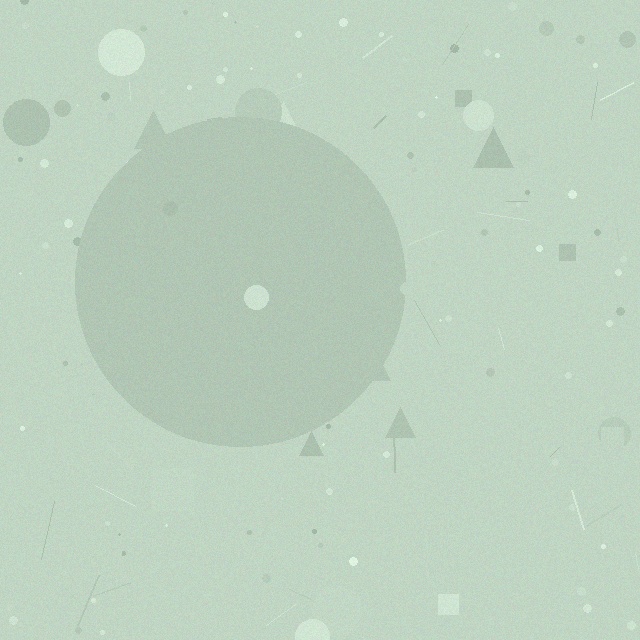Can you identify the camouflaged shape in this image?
The camouflaged shape is a circle.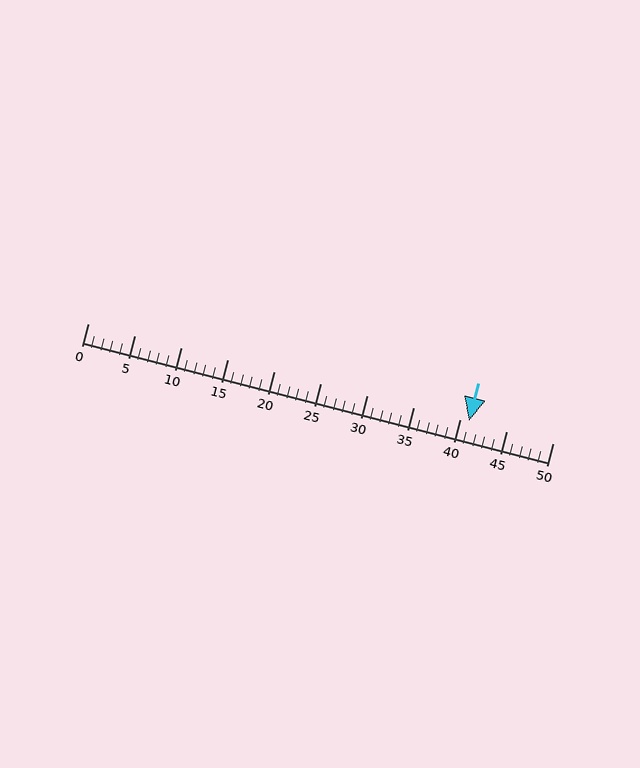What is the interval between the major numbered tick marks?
The major tick marks are spaced 5 units apart.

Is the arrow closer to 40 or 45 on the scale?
The arrow is closer to 40.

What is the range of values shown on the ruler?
The ruler shows values from 0 to 50.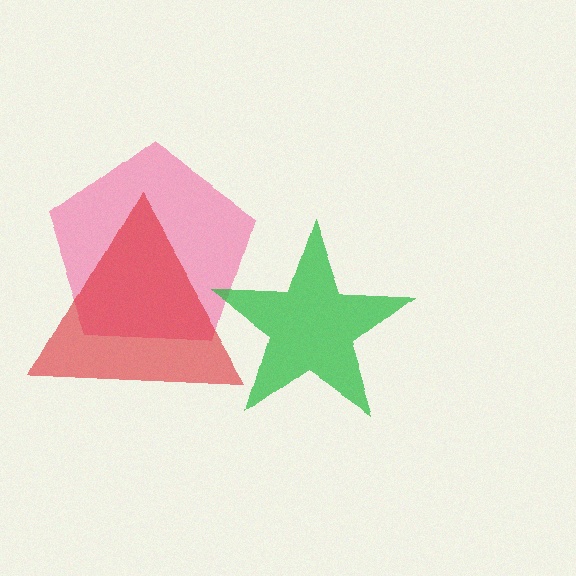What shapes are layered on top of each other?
The layered shapes are: a pink pentagon, a red triangle, a green star.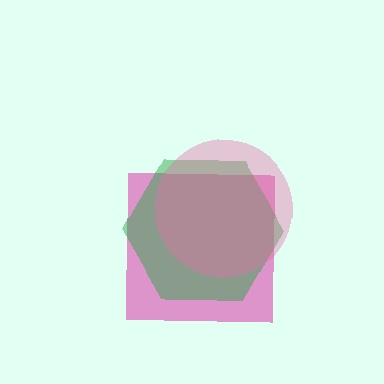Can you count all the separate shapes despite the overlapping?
Yes, there are 3 separate shapes.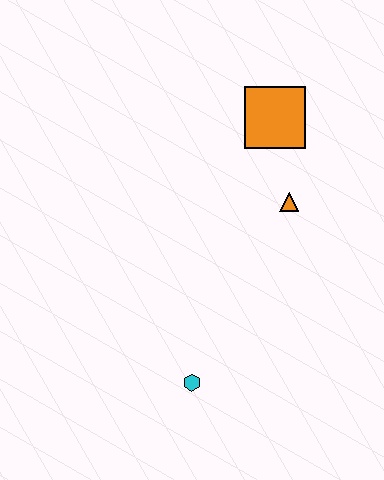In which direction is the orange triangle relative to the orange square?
The orange triangle is below the orange square.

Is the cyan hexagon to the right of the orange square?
No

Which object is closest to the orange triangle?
The orange square is closest to the orange triangle.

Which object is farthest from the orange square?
The cyan hexagon is farthest from the orange square.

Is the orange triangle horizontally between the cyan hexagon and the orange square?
No